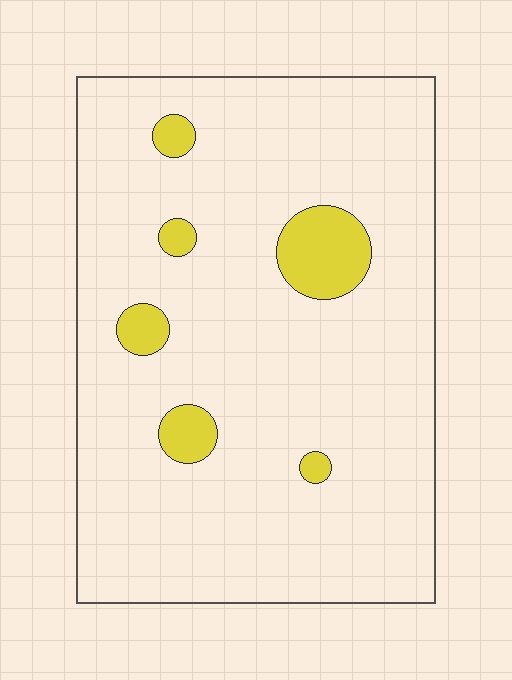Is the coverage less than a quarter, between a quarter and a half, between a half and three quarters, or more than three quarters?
Less than a quarter.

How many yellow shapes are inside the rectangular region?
6.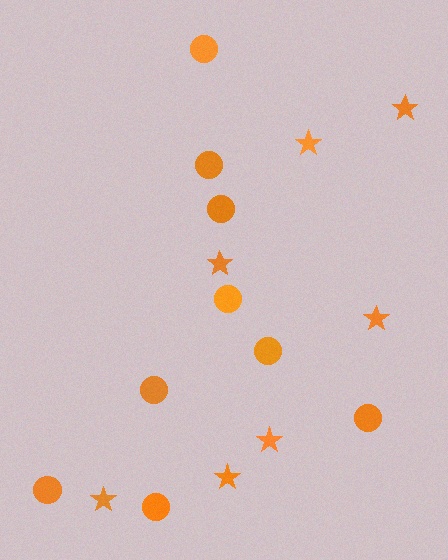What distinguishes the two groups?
There are 2 groups: one group of circles (9) and one group of stars (7).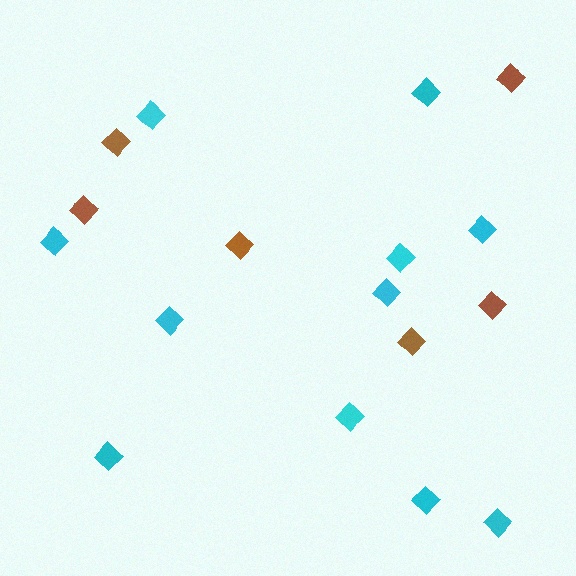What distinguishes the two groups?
There are 2 groups: one group of cyan diamonds (11) and one group of brown diamonds (6).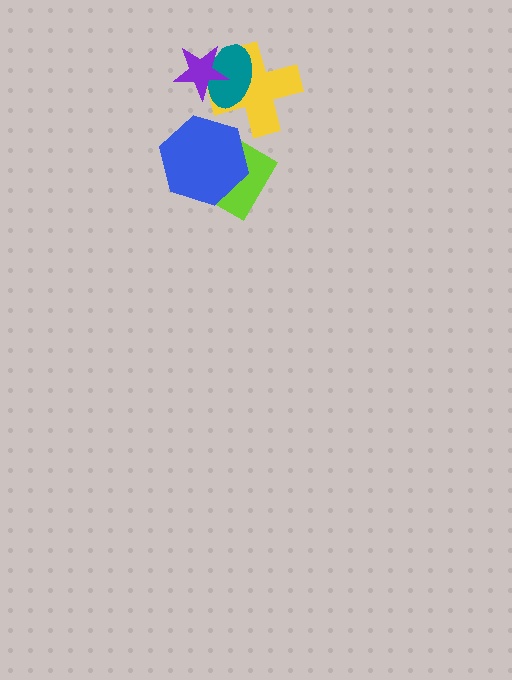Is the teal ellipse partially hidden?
Yes, it is partially covered by another shape.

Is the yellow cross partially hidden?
Yes, it is partially covered by another shape.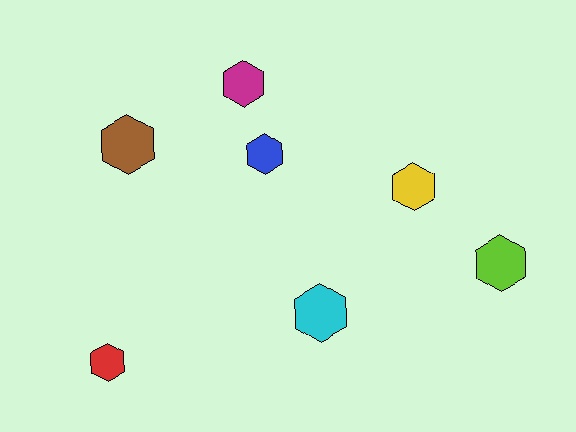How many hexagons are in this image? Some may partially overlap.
There are 7 hexagons.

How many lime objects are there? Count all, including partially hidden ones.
There is 1 lime object.